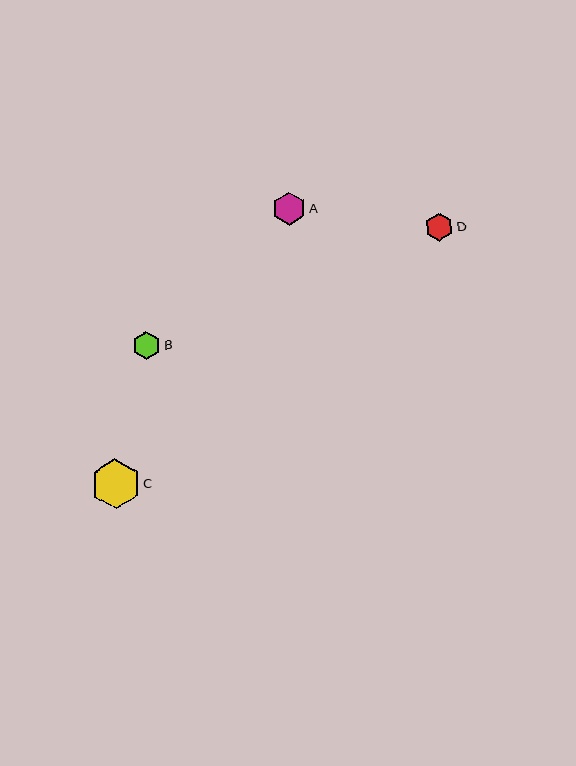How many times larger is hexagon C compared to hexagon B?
Hexagon C is approximately 1.7 times the size of hexagon B.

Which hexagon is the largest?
Hexagon C is the largest with a size of approximately 50 pixels.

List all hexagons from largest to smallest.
From largest to smallest: C, A, B, D.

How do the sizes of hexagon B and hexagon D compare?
Hexagon B and hexagon D are approximately the same size.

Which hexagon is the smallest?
Hexagon D is the smallest with a size of approximately 28 pixels.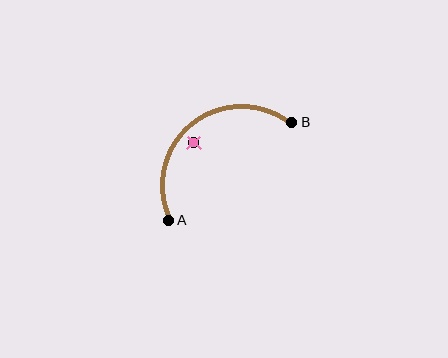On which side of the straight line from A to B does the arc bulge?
The arc bulges above and to the left of the straight line connecting A and B.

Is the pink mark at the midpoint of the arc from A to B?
No — the pink mark does not lie on the arc at all. It sits slightly inside the curve.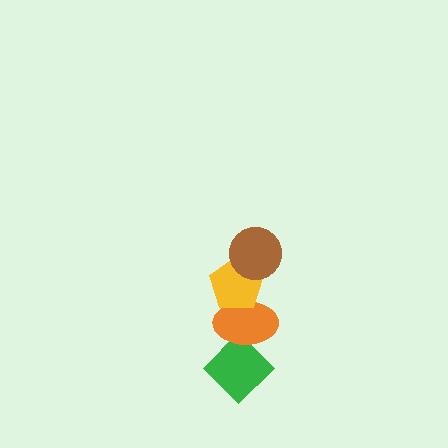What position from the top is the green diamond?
The green diamond is 4th from the top.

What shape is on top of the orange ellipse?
The yellow pentagon is on top of the orange ellipse.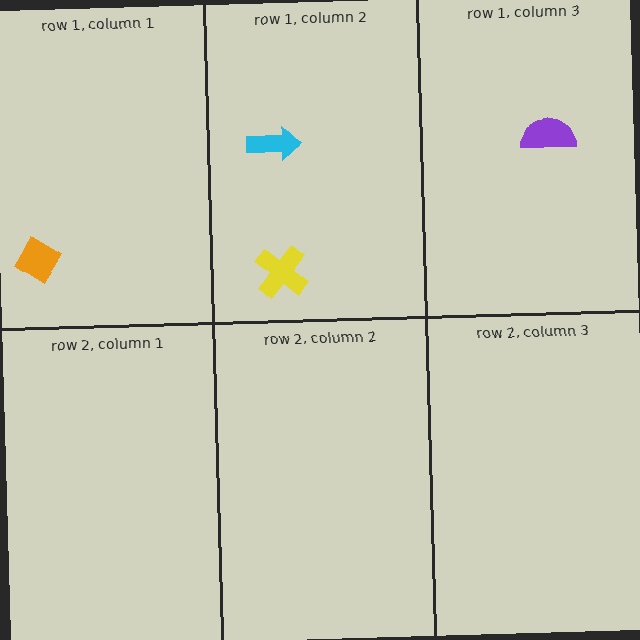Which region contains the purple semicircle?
The row 1, column 3 region.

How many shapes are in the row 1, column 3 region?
1.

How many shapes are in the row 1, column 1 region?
1.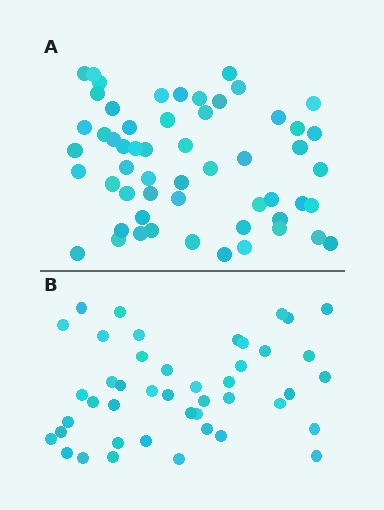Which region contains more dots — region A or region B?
Region A (the top region) has more dots.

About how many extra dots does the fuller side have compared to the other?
Region A has roughly 12 or so more dots than region B.